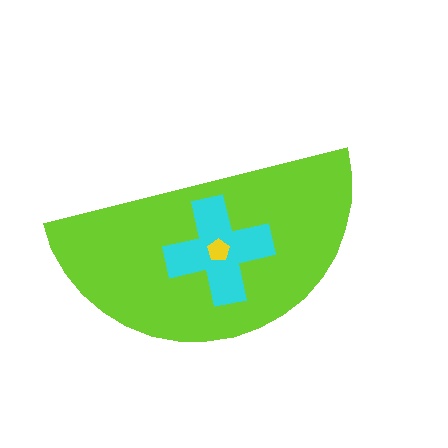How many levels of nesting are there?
3.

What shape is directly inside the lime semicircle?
The cyan cross.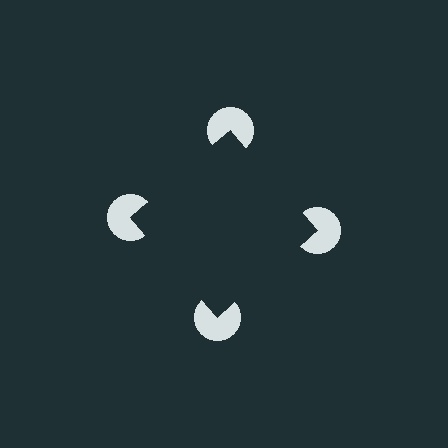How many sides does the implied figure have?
4 sides.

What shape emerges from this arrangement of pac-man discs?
An illusory square — its edges are inferred from the aligned wedge cuts in the pac-man discs, not physically drawn.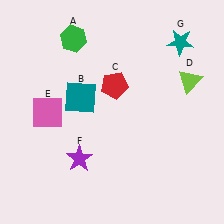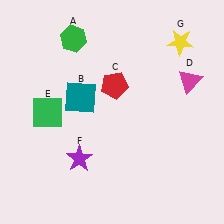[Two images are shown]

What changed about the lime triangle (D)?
In Image 1, D is lime. In Image 2, it changed to magenta.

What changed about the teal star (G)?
In Image 1, G is teal. In Image 2, it changed to yellow.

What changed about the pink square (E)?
In Image 1, E is pink. In Image 2, it changed to green.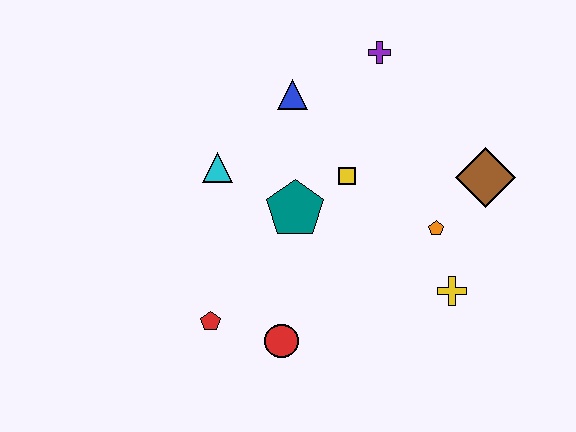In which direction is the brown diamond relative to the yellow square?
The brown diamond is to the right of the yellow square.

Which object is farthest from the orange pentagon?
The red pentagon is farthest from the orange pentagon.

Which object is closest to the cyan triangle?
The teal pentagon is closest to the cyan triangle.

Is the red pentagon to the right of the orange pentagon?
No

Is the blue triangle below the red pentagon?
No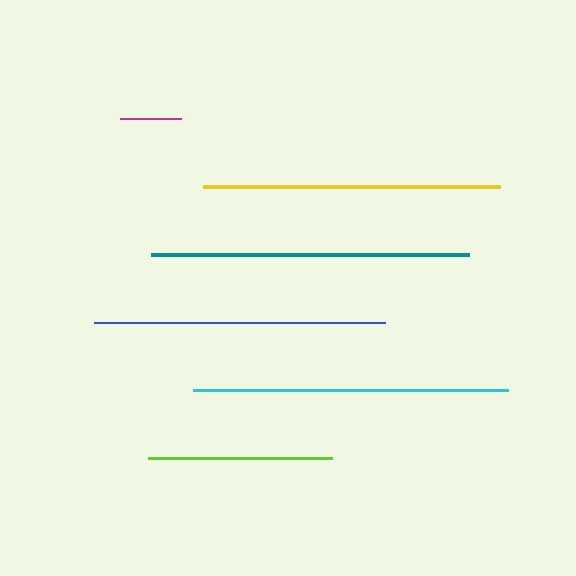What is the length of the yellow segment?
The yellow segment is approximately 297 pixels long.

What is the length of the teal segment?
The teal segment is approximately 318 pixels long.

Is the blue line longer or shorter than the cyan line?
The cyan line is longer than the blue line.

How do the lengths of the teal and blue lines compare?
The teal and blue lines are approximately the same length.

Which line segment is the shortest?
The magenta line is the shortest at approximately 60 pixels.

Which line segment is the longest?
The teal line is the longest at approximately 318 pixels.